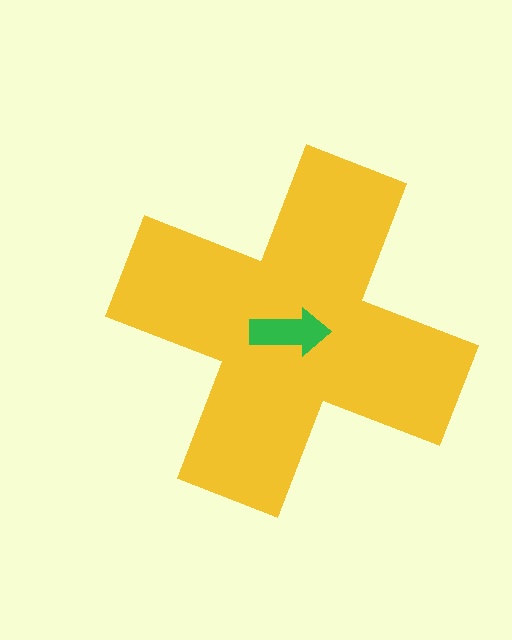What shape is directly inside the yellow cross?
The green arrow.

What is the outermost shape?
The yellow cross.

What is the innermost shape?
The green arrow.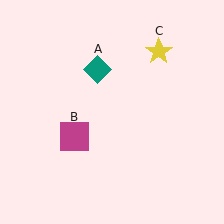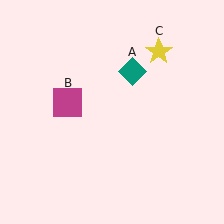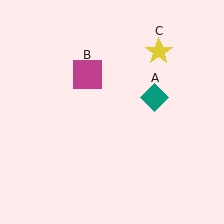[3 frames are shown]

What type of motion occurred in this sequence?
The teal diamond (object A), magenta square (object B) rotated clockwise around the center of the scene.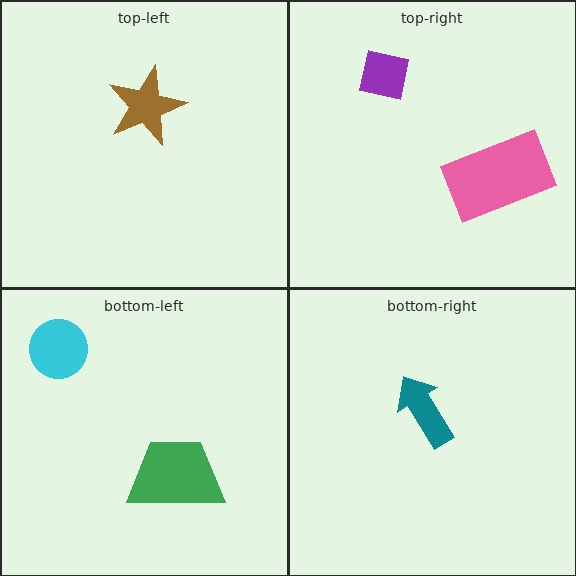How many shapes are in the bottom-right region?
1.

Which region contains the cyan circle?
The bottom-left region.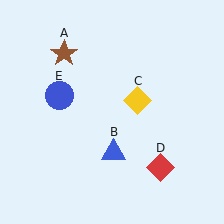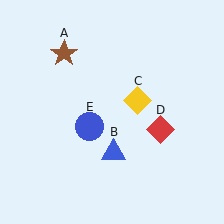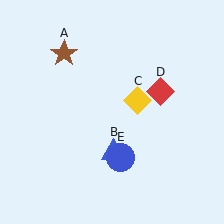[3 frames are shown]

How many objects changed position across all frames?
2 objects changed position: red diamond (object D), blue circle (object E).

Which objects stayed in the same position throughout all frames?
Brown star (object A) and blue triangle (object B) and yellow diamond (object C) remained stationary.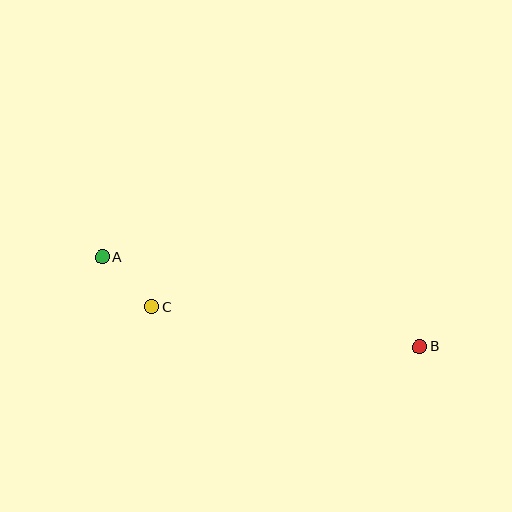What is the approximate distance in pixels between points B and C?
The distance between B and C is approximately 271 pixels.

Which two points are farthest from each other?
Points A and B are farthest from each other.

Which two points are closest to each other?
Points A and C are closest to each other.